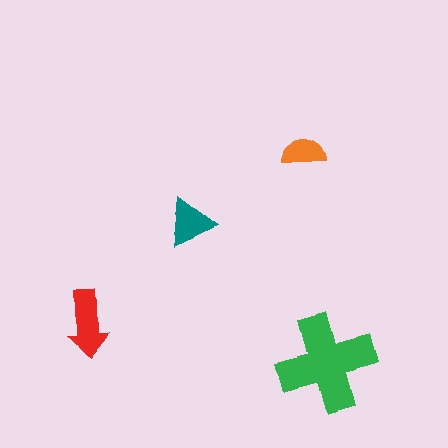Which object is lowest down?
The green cross is bottommost.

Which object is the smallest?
The orange semicircle.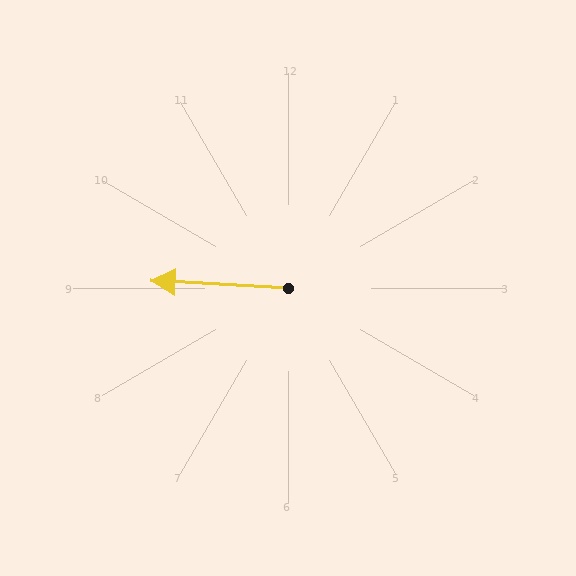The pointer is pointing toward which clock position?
Roughly 9 o'clock.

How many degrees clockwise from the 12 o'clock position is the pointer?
Approximately 273 degrees.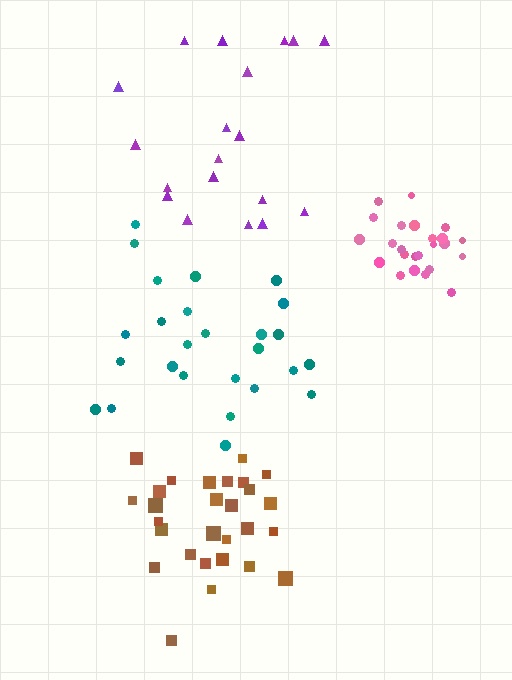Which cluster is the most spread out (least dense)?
Purple.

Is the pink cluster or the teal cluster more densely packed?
Pink.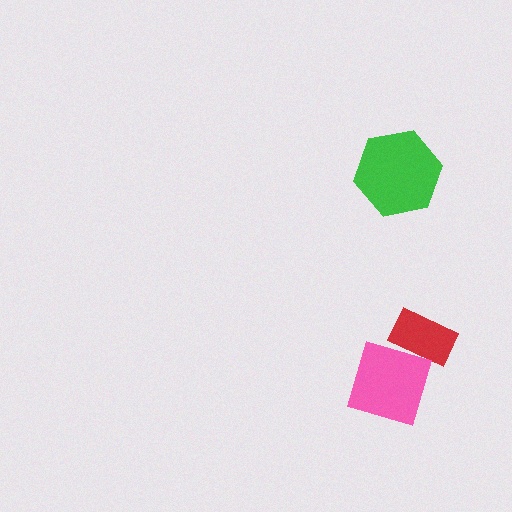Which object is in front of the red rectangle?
The pink diamond is in front of the red rectangle.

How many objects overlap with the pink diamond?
1 object overlaps with the pink diamond.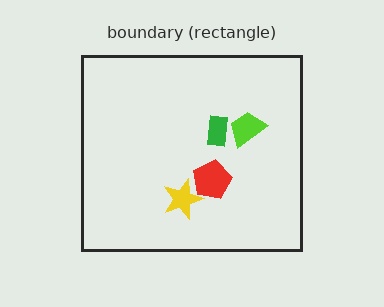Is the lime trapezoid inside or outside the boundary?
Inside.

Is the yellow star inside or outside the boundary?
Inside.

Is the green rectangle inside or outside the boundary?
Inside.